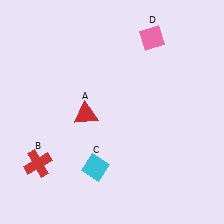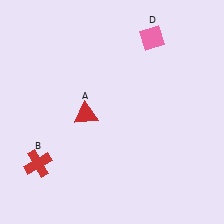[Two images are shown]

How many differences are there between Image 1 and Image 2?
There is 1 difference between the two images.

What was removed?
The cyan diamond (C) was removed in Image 2.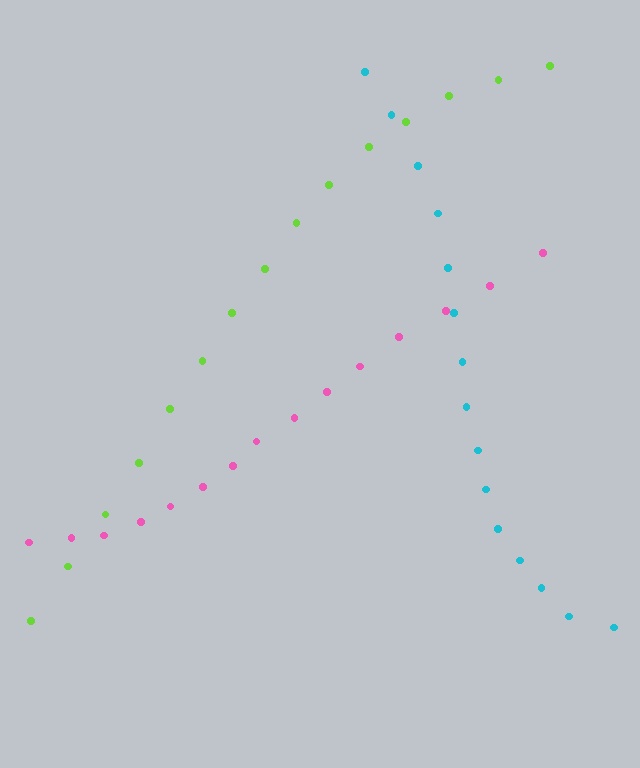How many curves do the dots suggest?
There are 3 distinct paths.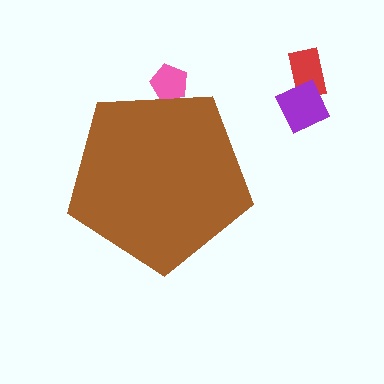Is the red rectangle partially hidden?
No, the red rectangle is fully visible.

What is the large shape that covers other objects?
A brown pentagon.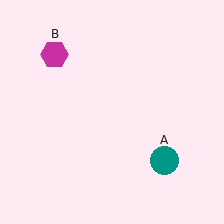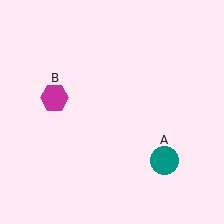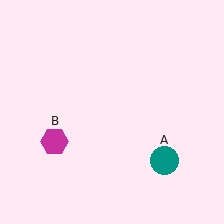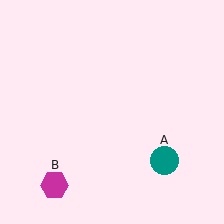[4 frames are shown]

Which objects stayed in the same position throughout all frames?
Teal circle (object A) remained stationary.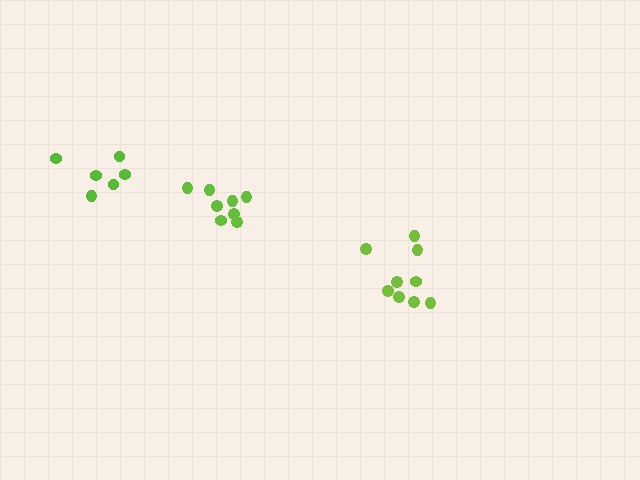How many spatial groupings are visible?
There are 3 spatial groupings.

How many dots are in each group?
Group 1: 9 dots, Group 2: 8 dots, Group 3: 6 dots (23 total).